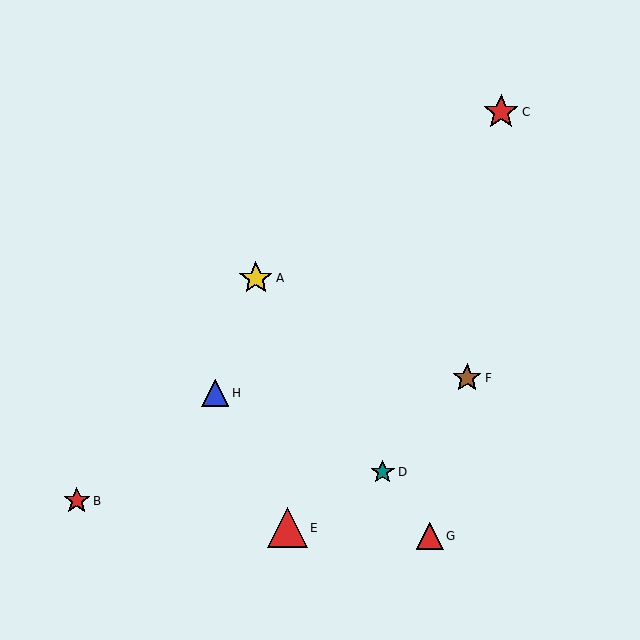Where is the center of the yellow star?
The center of the yellow star is at (256, 278).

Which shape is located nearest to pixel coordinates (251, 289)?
The yellow star (labeled A) at (256, 278) is nearest to that location.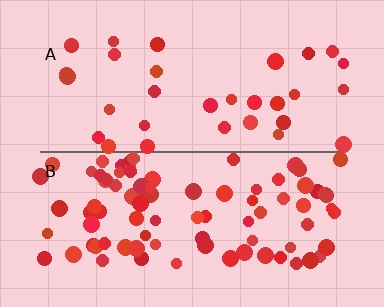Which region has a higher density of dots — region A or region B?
B (the bottom).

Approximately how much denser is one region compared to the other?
Approximately 2.6× — region B over region A.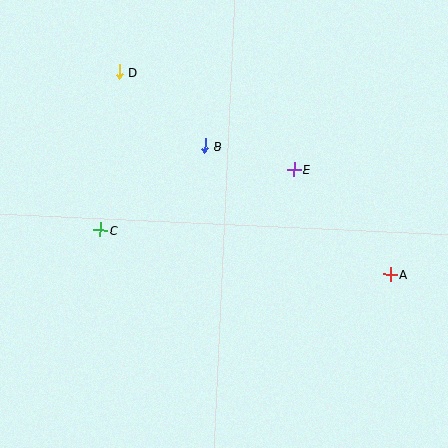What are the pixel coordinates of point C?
Point C is at (100, 230).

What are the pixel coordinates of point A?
Point A is at (390, 275).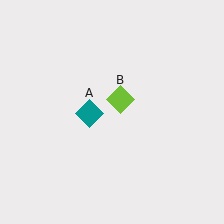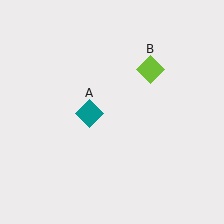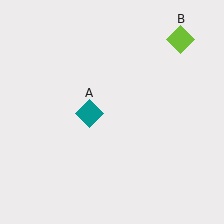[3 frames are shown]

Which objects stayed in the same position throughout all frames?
Teal diamond (object A) remained stationary.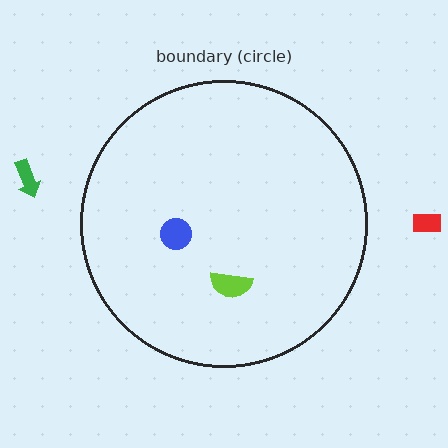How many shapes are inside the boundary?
2 inside, 2 outside.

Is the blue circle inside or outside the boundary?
Inside.